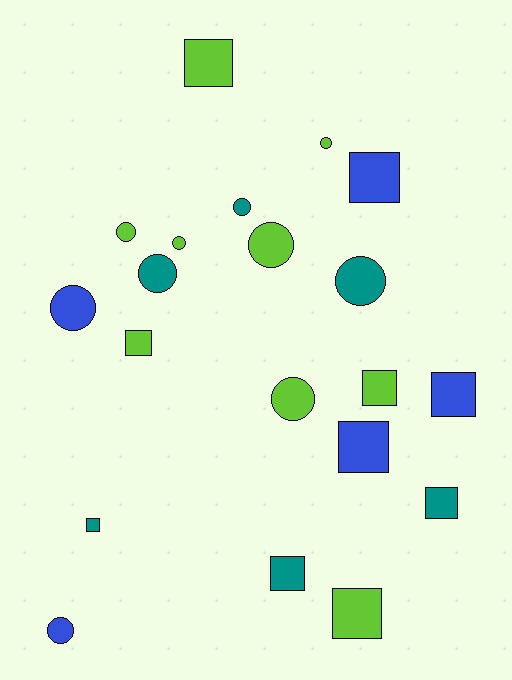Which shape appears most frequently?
Square, with 10 objects.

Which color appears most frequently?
Lime, with 9 objects.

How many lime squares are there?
There are 4 lime squares.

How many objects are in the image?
There are 20 objects.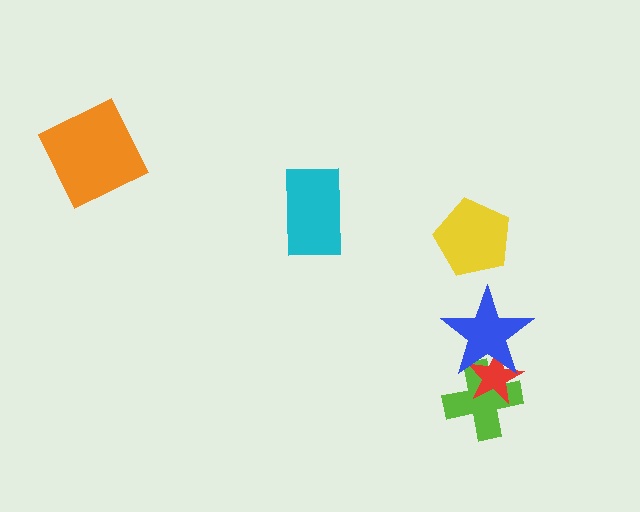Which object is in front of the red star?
The blue star is in front of the red star.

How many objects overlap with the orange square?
0 objects overlap with the orange square.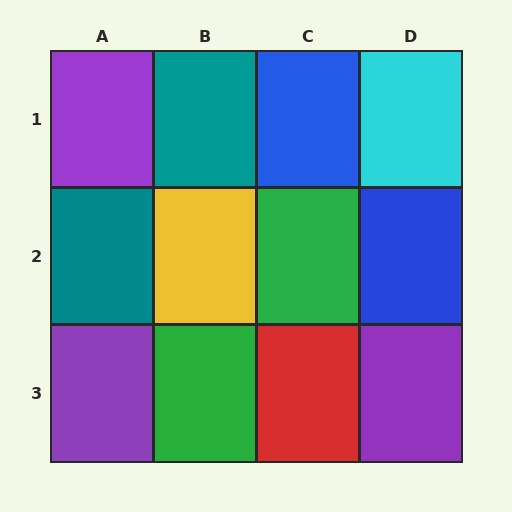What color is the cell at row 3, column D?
Purple.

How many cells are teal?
2 cells are teal.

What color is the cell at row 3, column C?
Red.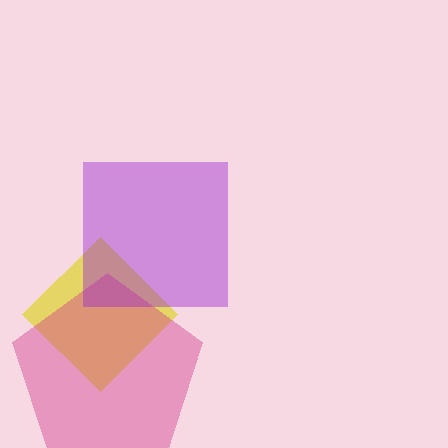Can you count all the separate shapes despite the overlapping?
Yes, there are 3 separate shapes.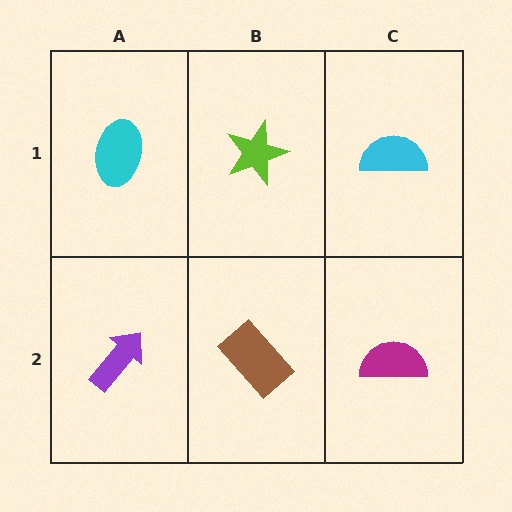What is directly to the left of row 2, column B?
A purple arrow.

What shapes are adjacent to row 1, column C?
A magenta semicircle (row 2, column C), a lime star (row 1, column B).